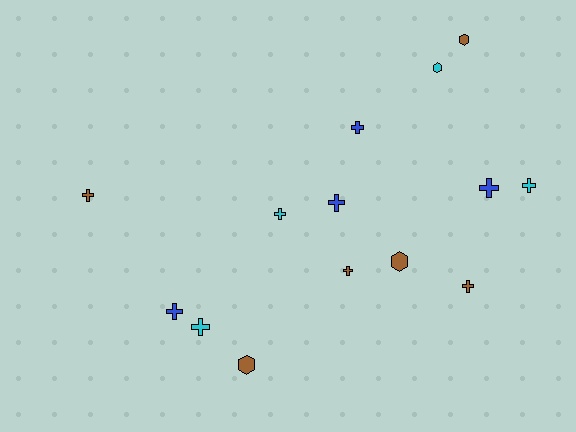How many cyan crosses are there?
There are 3 cyan crosses.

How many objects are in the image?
There are 14 objects.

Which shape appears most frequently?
Cross, with 10 objects.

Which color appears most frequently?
Brown, with 6 objects.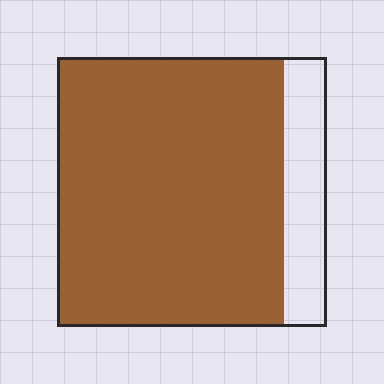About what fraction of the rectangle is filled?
About five sixths (5/6).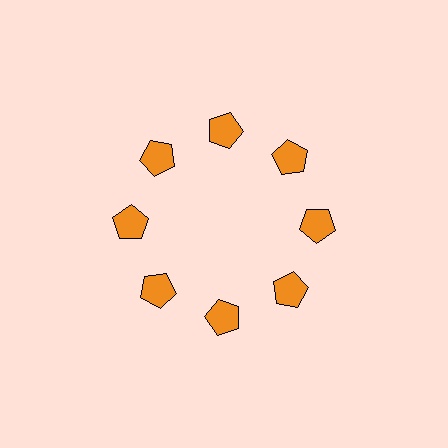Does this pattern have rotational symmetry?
Yes, this pattern has 8-fold rotational symmetry. It looks the same after rotating 45 degrees around the center.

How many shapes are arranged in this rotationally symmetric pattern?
There are 8 shapes, arranged in 8 groups of 1.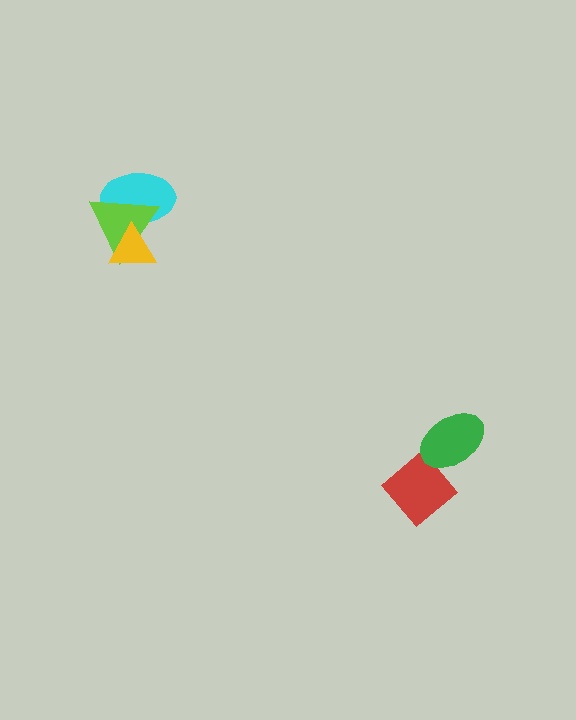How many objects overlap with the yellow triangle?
2 objects overlap with the yellow triangle.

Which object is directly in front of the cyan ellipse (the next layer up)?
The lime triangle is directly in front of the cyan ellipse.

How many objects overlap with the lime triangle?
2 objects overlap with the lime triangle.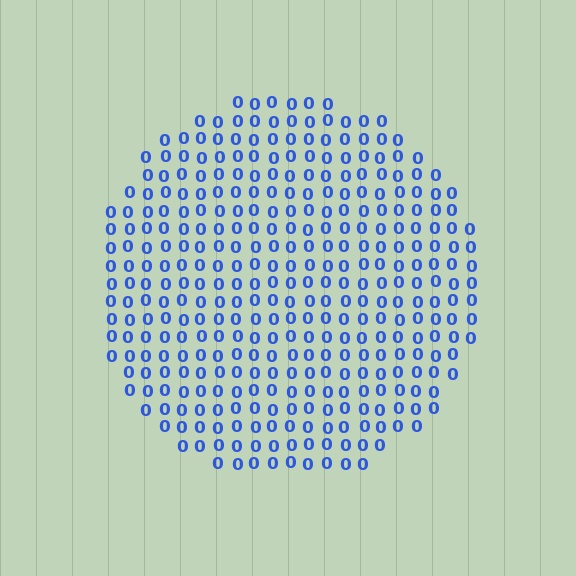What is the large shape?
The large shape is a circle.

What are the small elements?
The small elements are digit 0's.